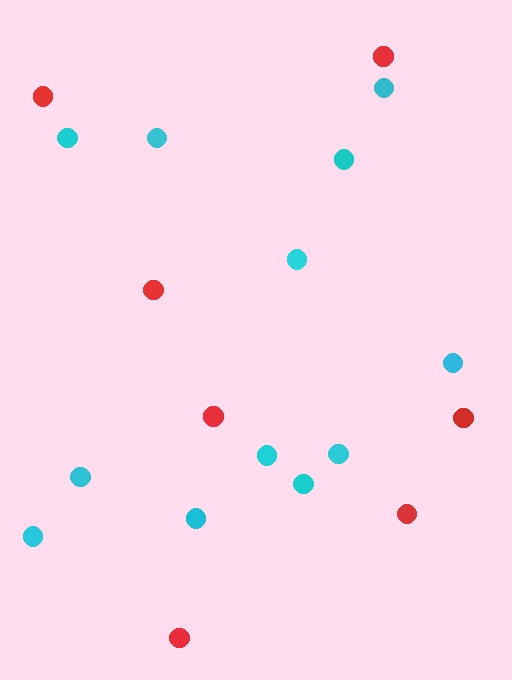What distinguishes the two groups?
There are 2 groups: one group of red circles (7) and one group of cyan circles (12).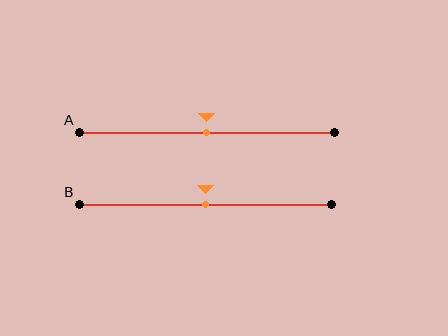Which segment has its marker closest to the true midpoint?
Segment A has its marker closest to the true midpoint.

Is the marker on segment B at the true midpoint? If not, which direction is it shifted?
Yes, the marker on segment B is at the true midpoint.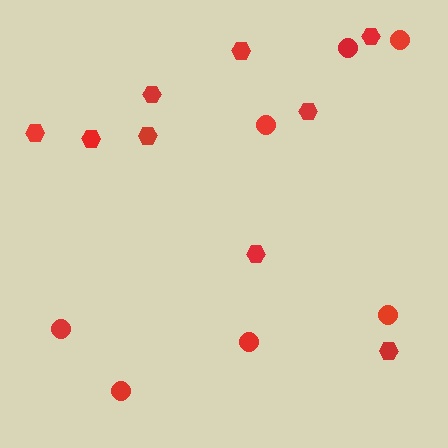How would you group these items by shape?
There are 2 groups: one group of hexagons (9) and one group of circles (7).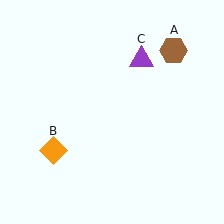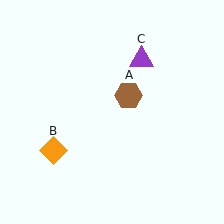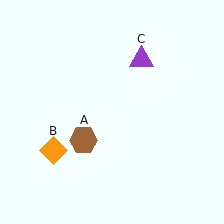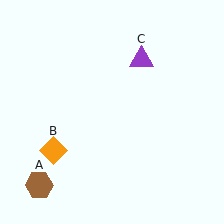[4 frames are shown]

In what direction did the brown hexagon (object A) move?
The brown hexagon (object A) moved down and to the left.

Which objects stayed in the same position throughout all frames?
Orange diamond (object B) and purple triangle (object C) remained stationary.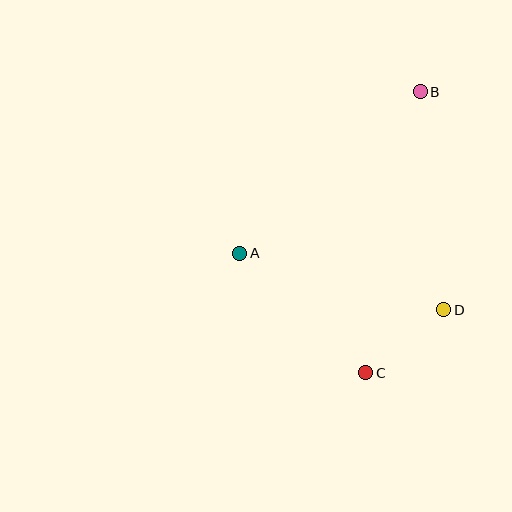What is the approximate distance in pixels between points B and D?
The distance between B and D is approximately 219 pixels.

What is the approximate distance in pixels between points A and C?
The distance between A and C is approximately 174 pixels.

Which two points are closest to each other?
Points C and D are closest to each other.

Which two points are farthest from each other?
Points B and C are farthest from each other.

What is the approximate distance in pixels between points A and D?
The distance between A and D is approximately 212 pixels.